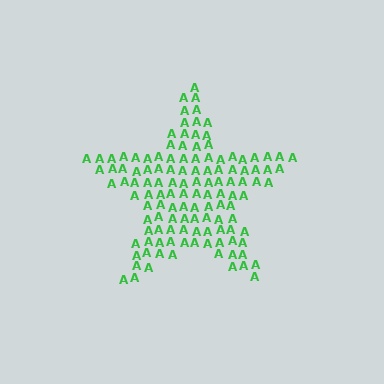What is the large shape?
The large shape is a star.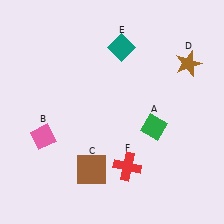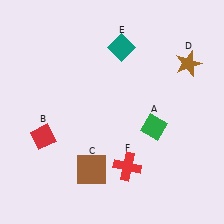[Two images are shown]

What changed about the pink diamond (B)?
In Image 1, B is pink. In Image 2, it changed to red.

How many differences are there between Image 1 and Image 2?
There is 1 difference between the two images.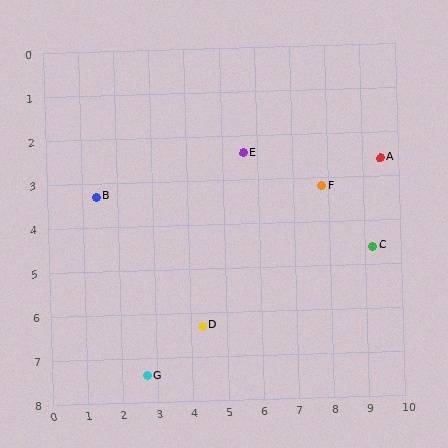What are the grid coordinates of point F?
Point F is at approximately (7.8, 3.2).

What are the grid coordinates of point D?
Point D is at approximately (4.3, 6.3).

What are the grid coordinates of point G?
Point G is at approximately (2.7, 7.4).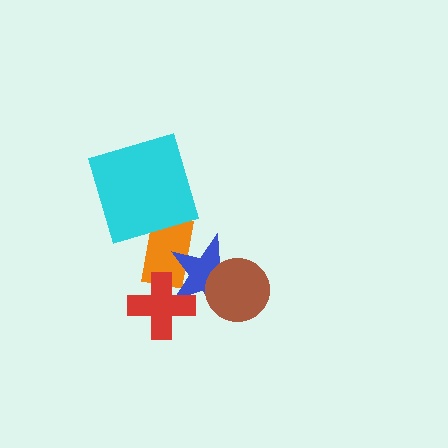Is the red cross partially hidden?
No, no other shape covers it.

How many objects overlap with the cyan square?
1 object overlaps with the cyan square.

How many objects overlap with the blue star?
3 objects overlap with the blue star.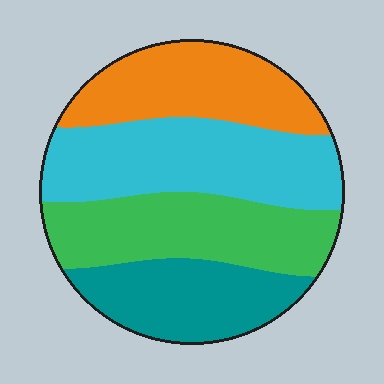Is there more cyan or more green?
Cyan.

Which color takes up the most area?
Cyan, at roughly 30%.